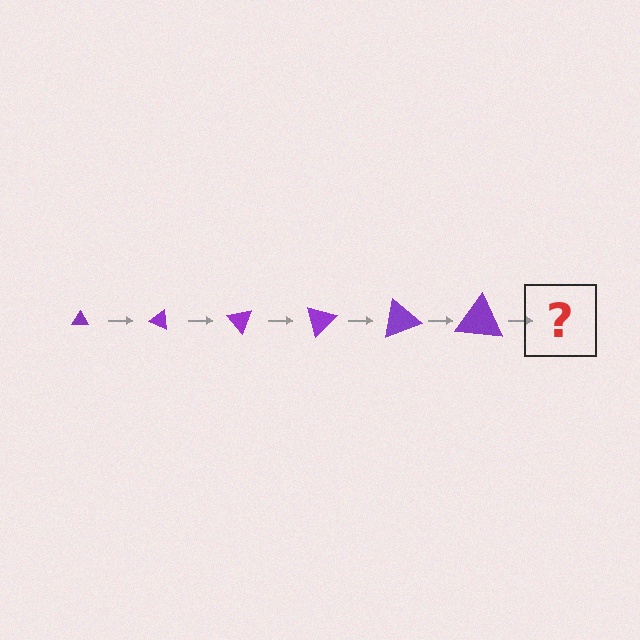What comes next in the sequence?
The next element should be a triangle, larger than the previous one and rotated 150 degrees from the start.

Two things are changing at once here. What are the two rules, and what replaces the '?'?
The two rules are that the triangle grows larger each step and it rotates 25 degrees each step. The '?' should be a triangle, larger than the previous one and rotated 150 degrees from the start.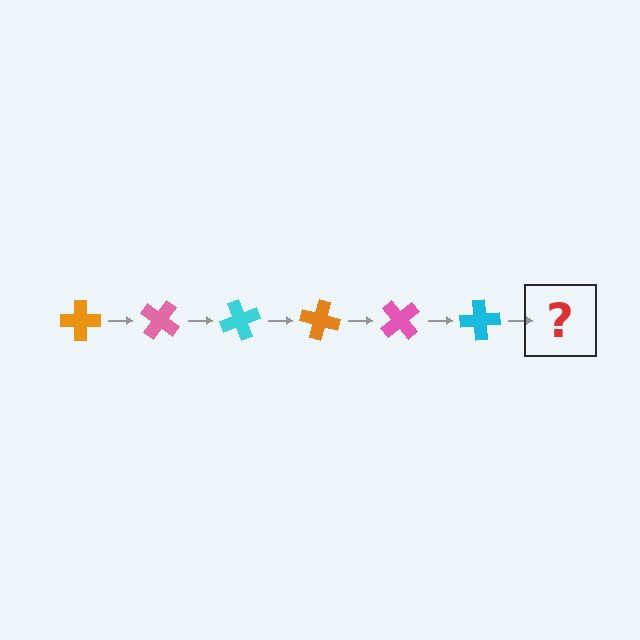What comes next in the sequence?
The next element should be an orange cross, rotated 210 degrees from the start.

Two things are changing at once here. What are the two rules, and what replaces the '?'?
The two rules are that it rotates 35 degrees each step and the color cycles through orange, pink, and cyan. The '?' should be an orange cross, rotated 210 degrees from the start.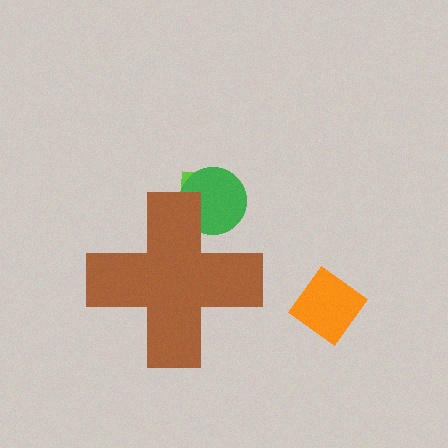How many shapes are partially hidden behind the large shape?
2 shapes are partially hidden.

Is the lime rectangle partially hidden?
Yes, the lime rectangle is partially hidden behind the brown cross.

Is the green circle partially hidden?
Yes, the green circle is partially hidden behind the brown cross.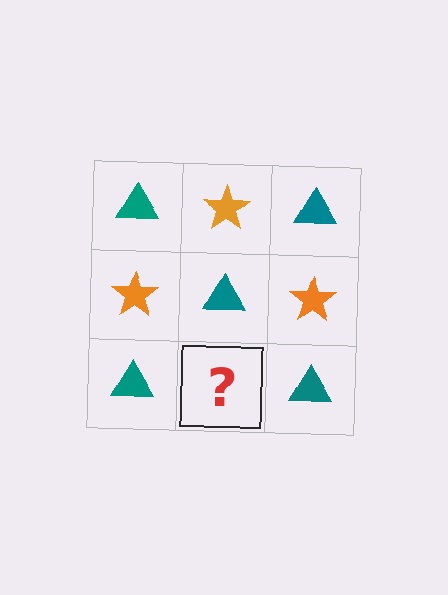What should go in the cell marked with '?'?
The missing cell should contain an orange star.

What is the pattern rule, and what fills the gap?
The rule is that it alternates teal triangle and orange star in a checkerboard pattern. The gap should be filled with an orange star.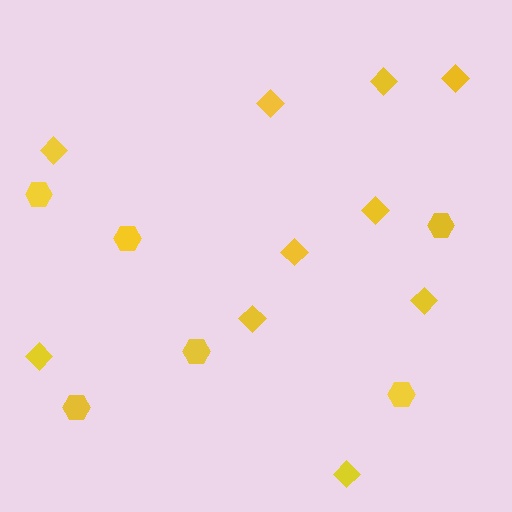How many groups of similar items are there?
There are 2 groups: one group of hexagons (6) and one group of diamonds (10).